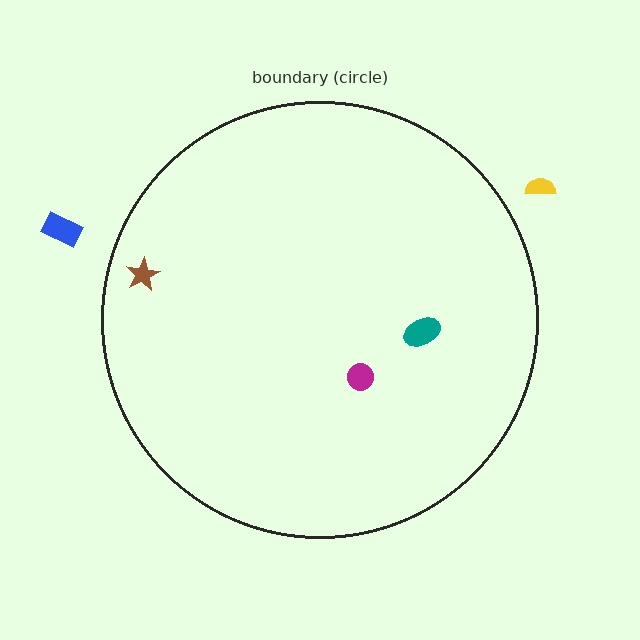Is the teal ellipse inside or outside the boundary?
Inside.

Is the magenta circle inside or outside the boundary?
Inside.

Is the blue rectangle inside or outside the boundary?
Outside.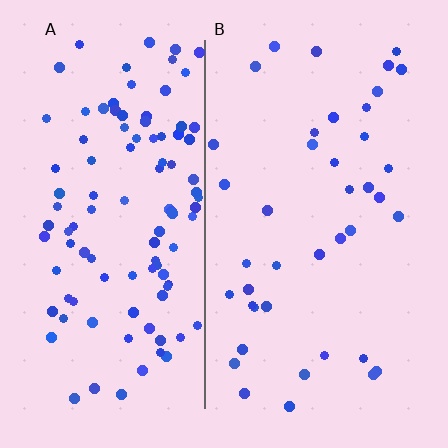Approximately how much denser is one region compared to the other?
Approximately 2.6× — region A over region B.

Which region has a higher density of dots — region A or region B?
A (the left).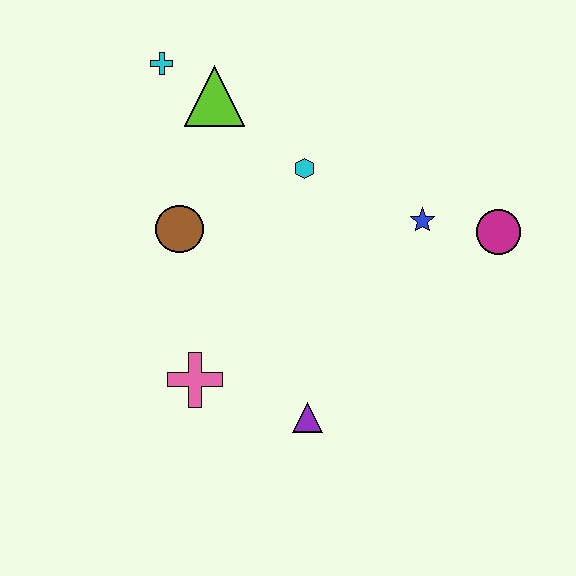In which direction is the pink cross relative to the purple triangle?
The pink cross is to the left of the purple triangle.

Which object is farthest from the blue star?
The cyan cross is farthest from the blue star.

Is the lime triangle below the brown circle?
No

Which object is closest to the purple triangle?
The pink cross is closest to the purple triangle.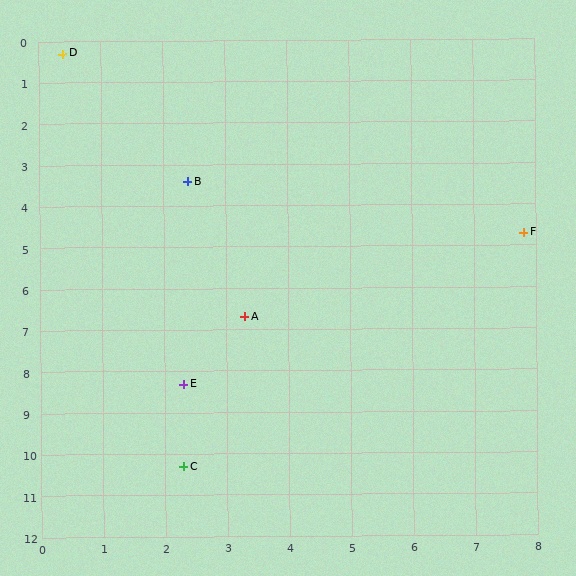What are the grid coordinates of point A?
Point A is at approximately (3.3, 6.7).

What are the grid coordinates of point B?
Point B is at approximately (2.4, 3.4).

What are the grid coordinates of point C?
Point C is at approximately (2.3, 10.3).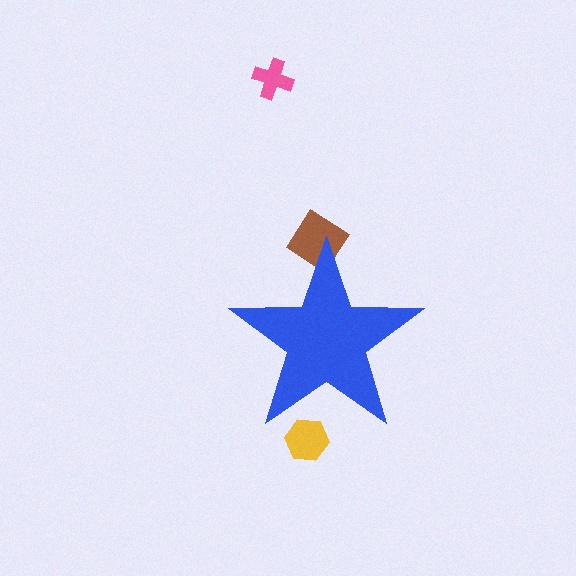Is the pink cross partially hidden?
No, the pink cross is fully visible.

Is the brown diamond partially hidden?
Yes, the brown diamond is partially hidden behind the blue star.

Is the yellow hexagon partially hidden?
Yes, the yellow hexagon is partially hidden behind the blue star.